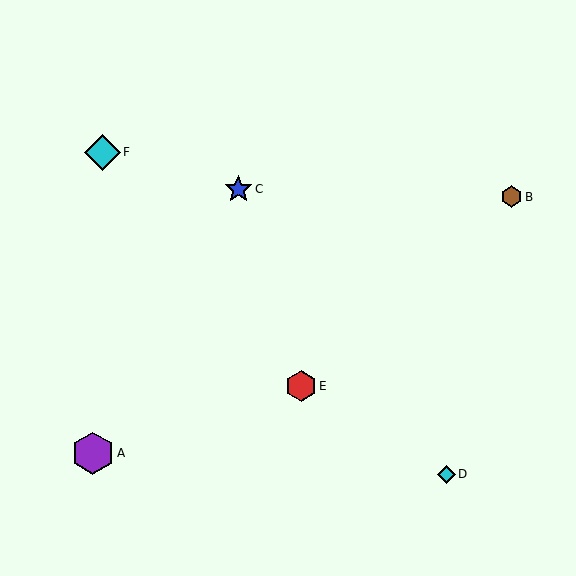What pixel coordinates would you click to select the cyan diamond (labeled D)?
Click at (446, 474) to select the cyan diamond D.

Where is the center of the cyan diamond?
The center of the cyan diamond is at (446, 474).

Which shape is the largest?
The purple hexagon (labeled A) is the largest.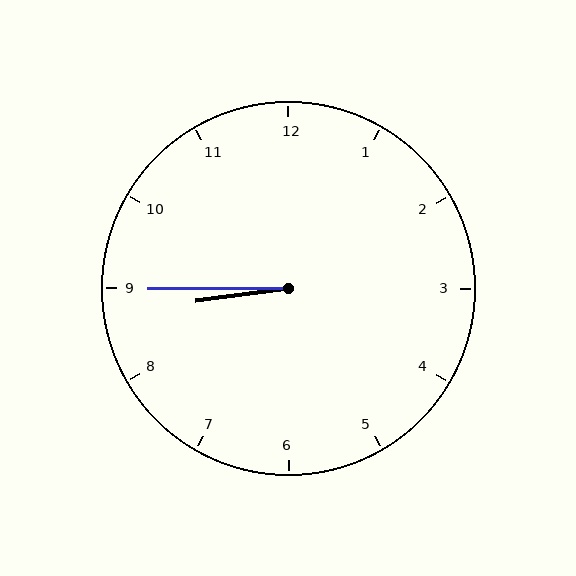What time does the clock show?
8:45.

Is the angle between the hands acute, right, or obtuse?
It is acute.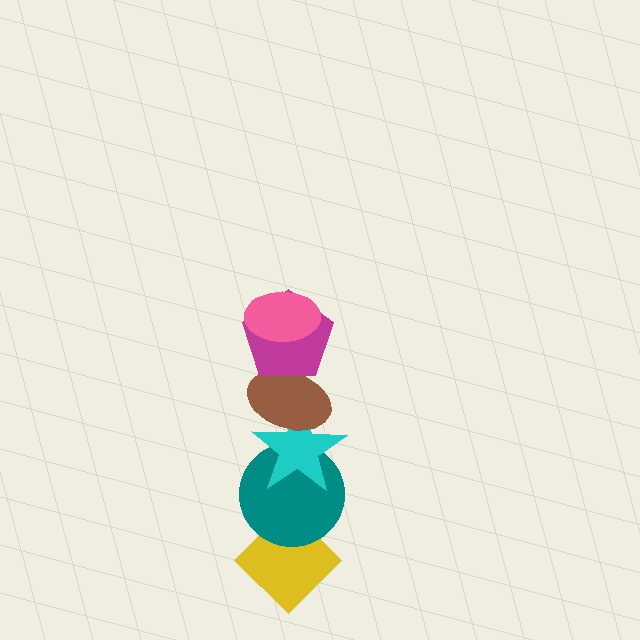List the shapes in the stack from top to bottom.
From top to bottom: the pink ellipse, the magenta pentagon, the brown ellipse, the cyan star, the teal circle, the yellow diamond.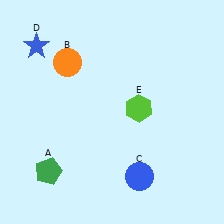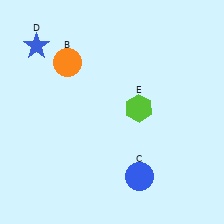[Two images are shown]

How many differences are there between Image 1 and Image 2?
There is 1 difference between the two images.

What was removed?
The green pentagon (A) was removed in Image 2.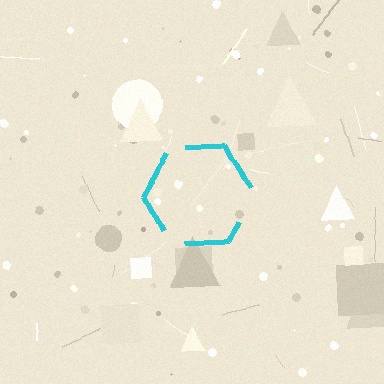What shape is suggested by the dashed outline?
The dashed outline suggests a hexagon.